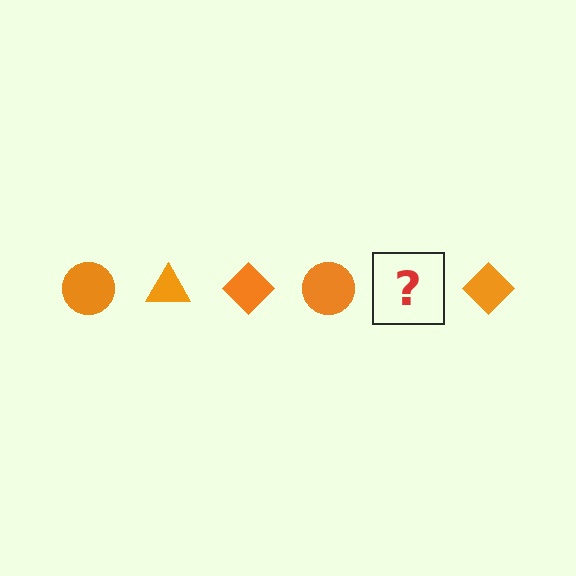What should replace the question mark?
The question mark should be replaced with an orange triangle.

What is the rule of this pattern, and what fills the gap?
The rule is that the pattern cycles through circle, triangle, diamond shapes in orange. The gap should be filled with an orange triangle.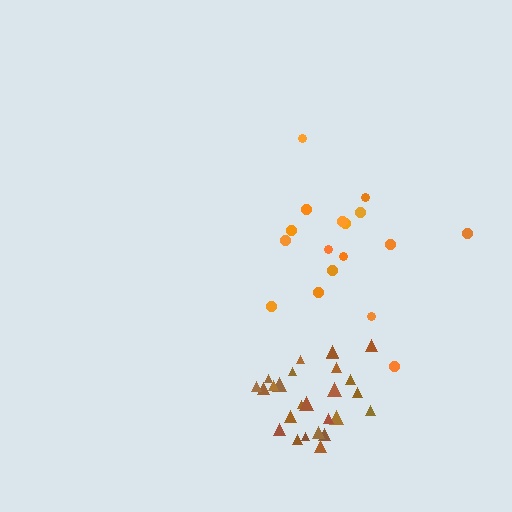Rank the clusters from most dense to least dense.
brown, orange.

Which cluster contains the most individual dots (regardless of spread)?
Brown (26).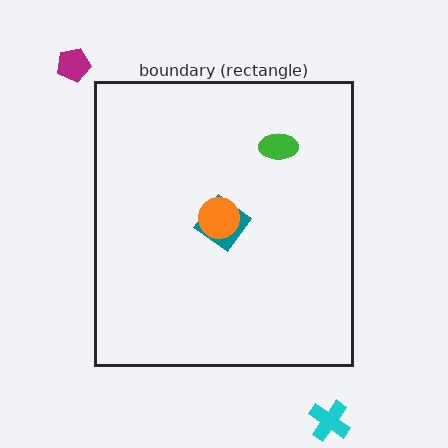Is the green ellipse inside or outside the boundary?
Inside.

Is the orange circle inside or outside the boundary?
Inside.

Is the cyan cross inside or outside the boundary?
Outside.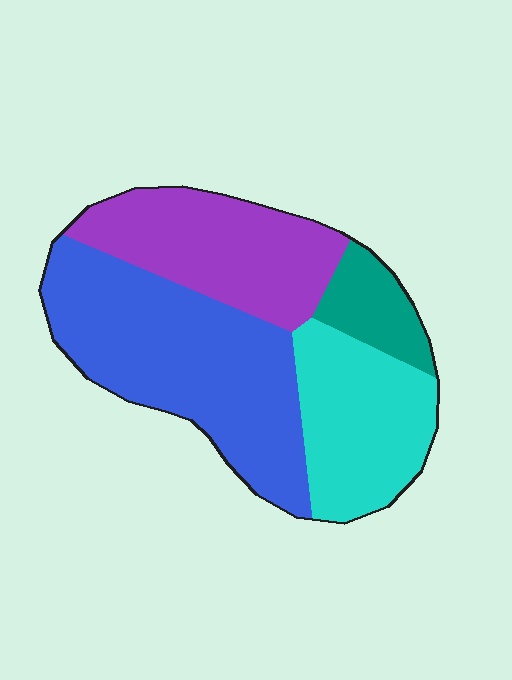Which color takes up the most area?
Blue, at roughly 40%.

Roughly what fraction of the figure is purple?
Purple covers about 25% of the figure.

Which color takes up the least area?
Teal, at roughly 10%.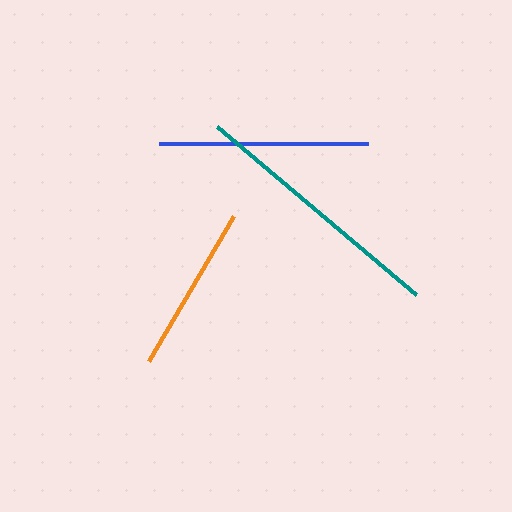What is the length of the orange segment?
The orange segment is approximately 167 pixels long.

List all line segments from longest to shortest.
From longest to shortest: teal, blue, orange.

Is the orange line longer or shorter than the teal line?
The teal line is longer than the orange line.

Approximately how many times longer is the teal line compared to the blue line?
The teal line is approximately 1.2 times the length of the blue line.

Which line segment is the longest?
The teal line is the longest at approximately 260 pixels.